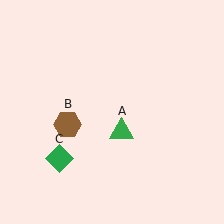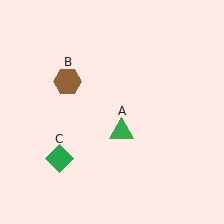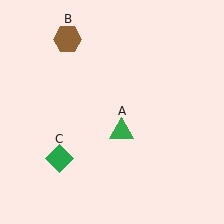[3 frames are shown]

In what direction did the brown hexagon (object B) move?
The brown hexagon (object B) moved up.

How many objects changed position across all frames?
1 object changed position: brown hexagon (object B).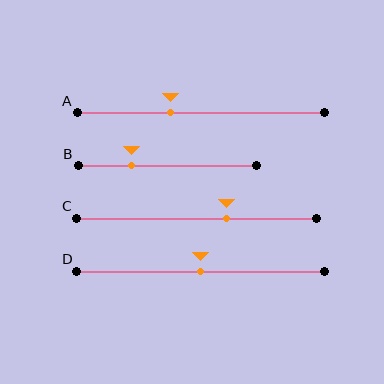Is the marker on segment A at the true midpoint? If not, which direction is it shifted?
No, the marker on segment A is shifted to the left by about 12% of the segment length.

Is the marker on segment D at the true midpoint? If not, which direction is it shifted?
Yes, the marker on segment D is at the true midpoint.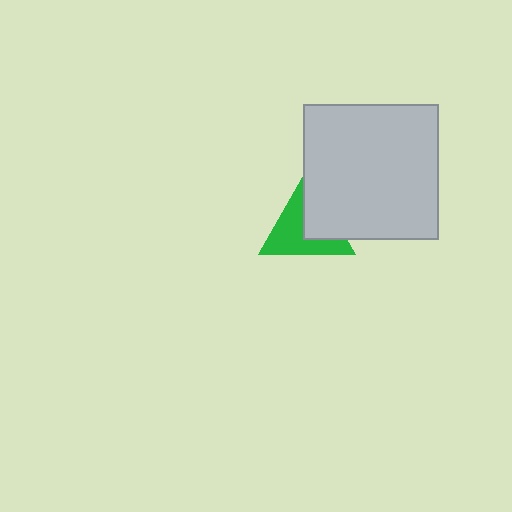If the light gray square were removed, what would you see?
You would see the complete green triangle.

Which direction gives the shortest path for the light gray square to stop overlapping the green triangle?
Moving right gives the shortest separation.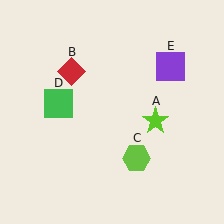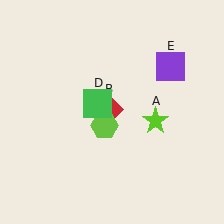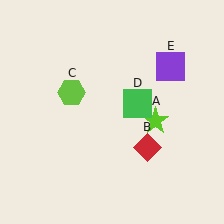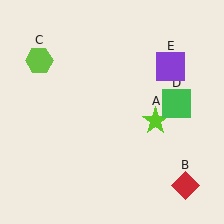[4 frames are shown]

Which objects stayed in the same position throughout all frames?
Lime star (object A) and purple square (object E) remained stationary.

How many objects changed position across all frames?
3 objects changed position: red diamond (object B), lime hexagon (object C), green square (object D).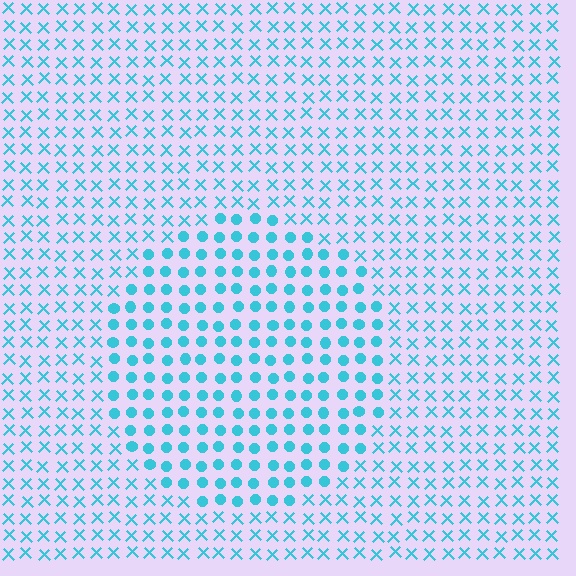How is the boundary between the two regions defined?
The boundary is defined by a change in element shape: circles inside vs. X marks outside. All elements share the same color and spacing.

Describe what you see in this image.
The image is filled with small cyan elements arranged in a uniform grid. A circle-shaped region contains circles, while the surrounding area contains X marks. The boundary is defined purely by the change in element shape.